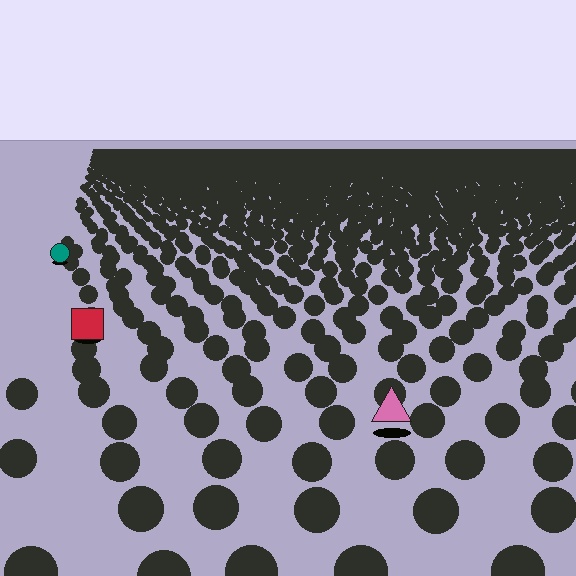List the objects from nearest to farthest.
From nearest to farthest: the pink triangle, the red square, the teal circle.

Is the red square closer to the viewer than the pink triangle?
No. The pink triangle is closer — you can tell from the texture gradient: the ground texture is coarser near it.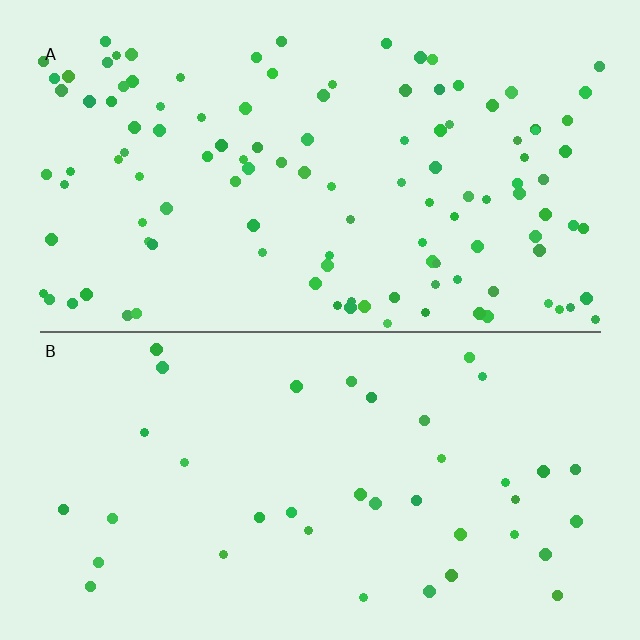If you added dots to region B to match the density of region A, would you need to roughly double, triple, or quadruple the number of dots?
Approximately triple.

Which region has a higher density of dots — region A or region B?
A (the top).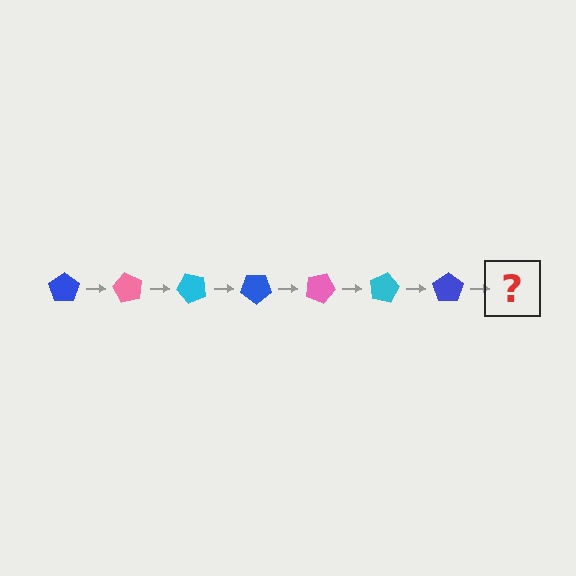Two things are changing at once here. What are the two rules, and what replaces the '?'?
The two rules are that it rotates 60 degrees each step and the color cycles through blue, pink, and cyan. The '?' should be a pink pentagon, rotated 420 degrees from the start.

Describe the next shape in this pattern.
It should be a pink pentagon, rotated 420 degrees from the start.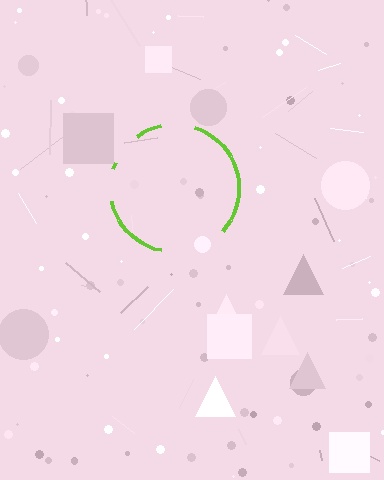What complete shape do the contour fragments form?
The contour fragments form a circle.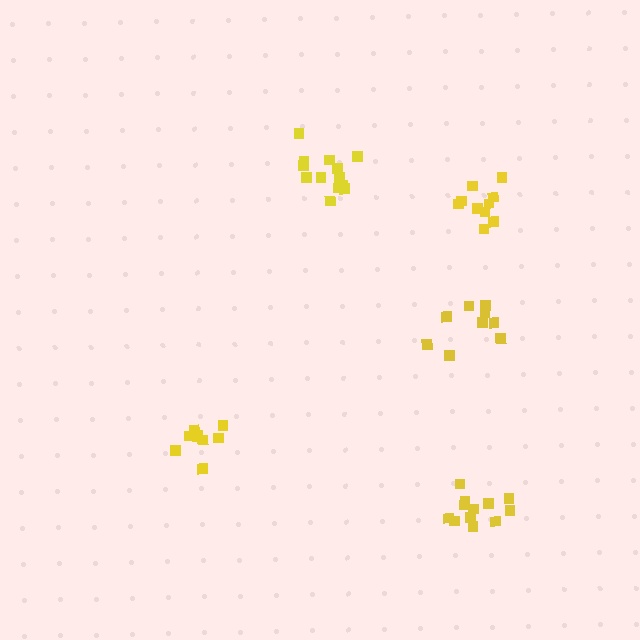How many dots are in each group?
Group 1: 13 dots, Group 2: 9 dots, Group 3: 10 dots, Group 4: 12 dots, Group 5: 9 dots (53 total).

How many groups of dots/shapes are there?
There are 5 groups.